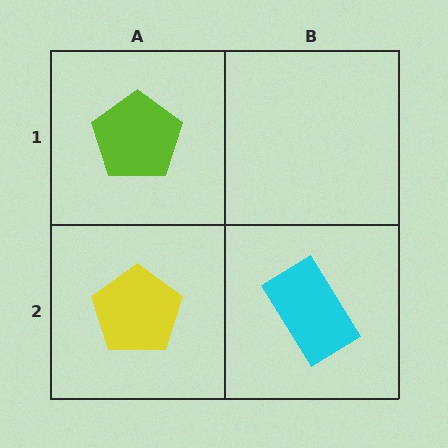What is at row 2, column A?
A yellow pentagon.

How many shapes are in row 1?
1 shape.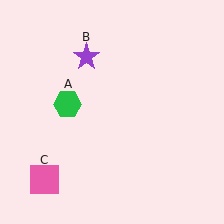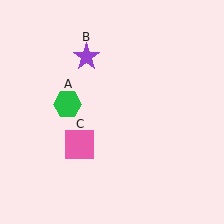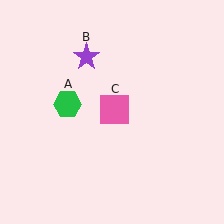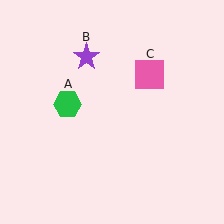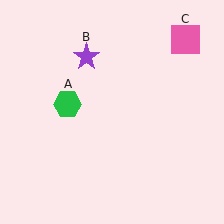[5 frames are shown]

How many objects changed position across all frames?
1 object changed position: pink square (object C).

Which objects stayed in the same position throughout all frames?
Green hexagon (object A) and purple star (object B) remained stationary.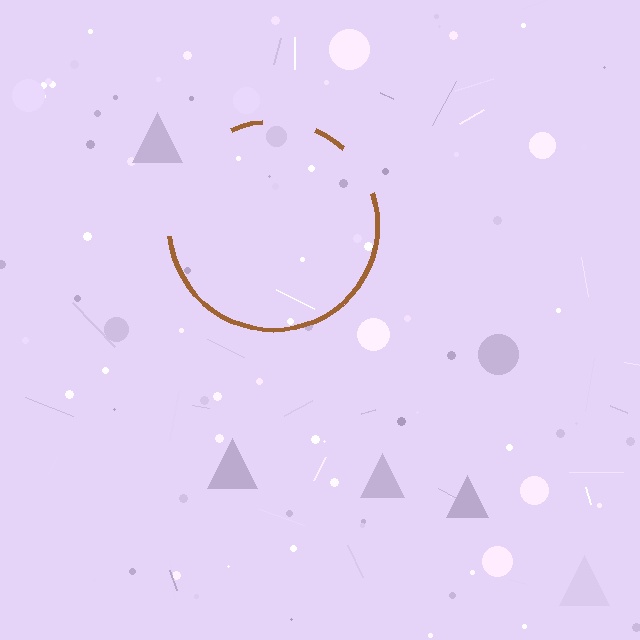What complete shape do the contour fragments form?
The contour fragments form a circle.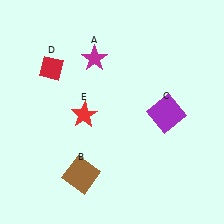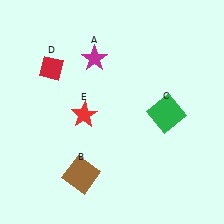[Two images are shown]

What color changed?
The square (C) changed from purple in Image 1 to green in Image 2.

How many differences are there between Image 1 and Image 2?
There is 1 difference between the two images.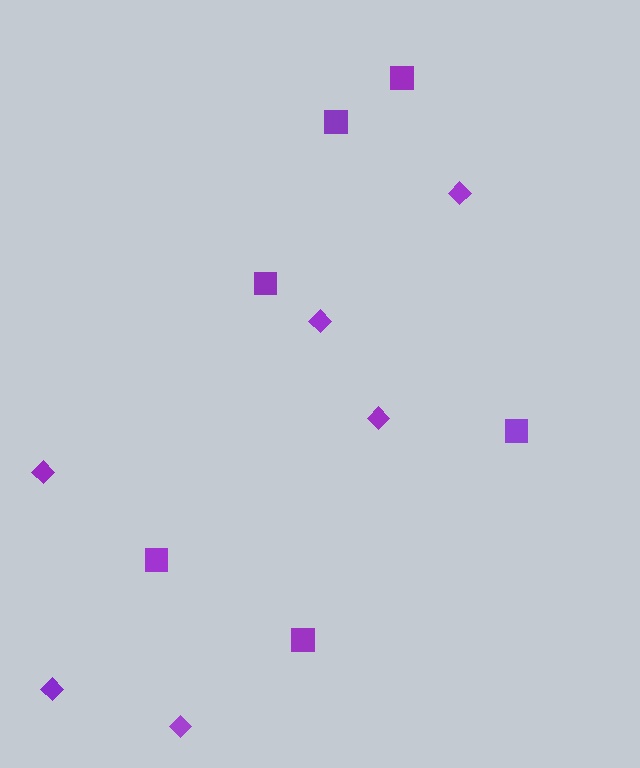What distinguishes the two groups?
There are 2 groups: one group of squares (6) and one group of diamonds (6).